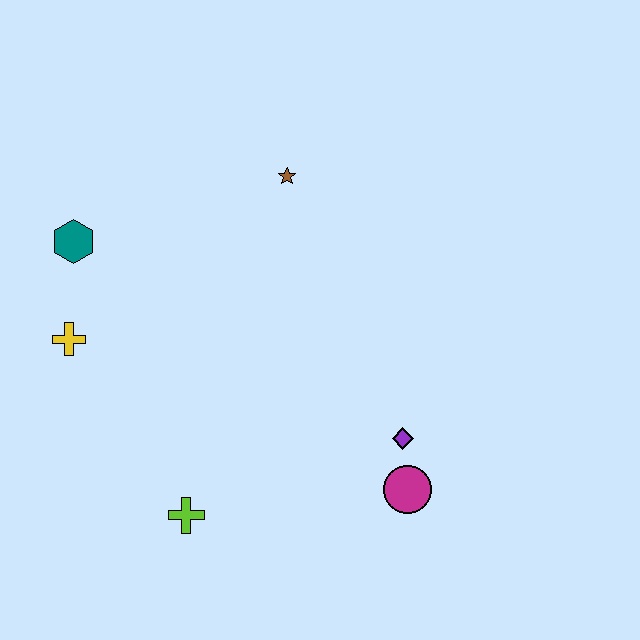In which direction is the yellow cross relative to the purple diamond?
The yellow cross is to the left of the purple diamond.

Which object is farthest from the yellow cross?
The magenta circle is farthest from the yellow cross.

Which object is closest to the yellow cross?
The teal hexagon is closest to the yellow cross.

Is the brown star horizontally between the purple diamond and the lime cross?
Yes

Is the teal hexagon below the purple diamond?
No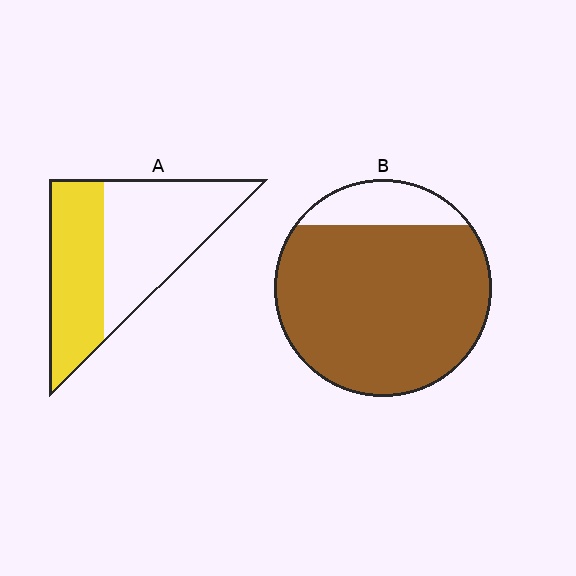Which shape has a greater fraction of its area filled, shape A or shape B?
Shape B.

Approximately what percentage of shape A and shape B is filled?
A is approximately 45% and B is approximately 85%.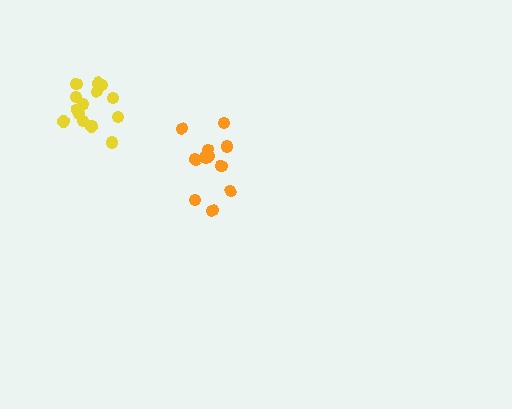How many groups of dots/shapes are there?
There are 2 groups.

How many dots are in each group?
Group 1: 12 dots, Group 2: 15 dots (27 total).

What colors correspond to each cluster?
The clusters are colored: orange, yellow.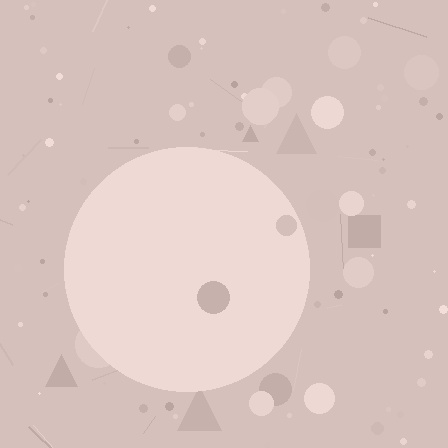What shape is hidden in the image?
A circle is hidden in the image.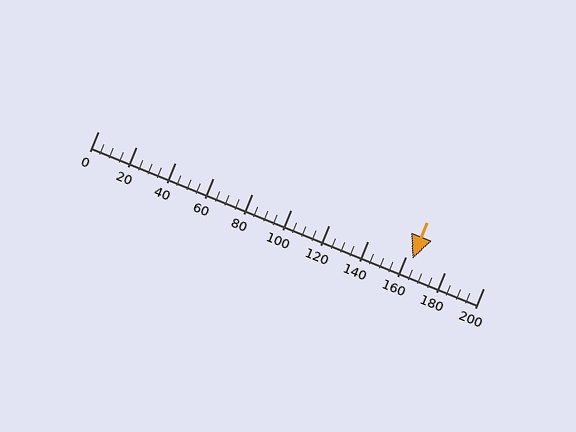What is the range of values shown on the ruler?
The ruler shows values from 0 to 200.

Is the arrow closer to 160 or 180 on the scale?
The arrow is closer to 160.